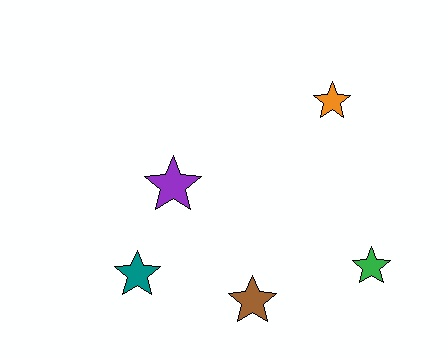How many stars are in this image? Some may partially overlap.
There are 5 stars.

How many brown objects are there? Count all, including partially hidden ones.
There is 1 brown object.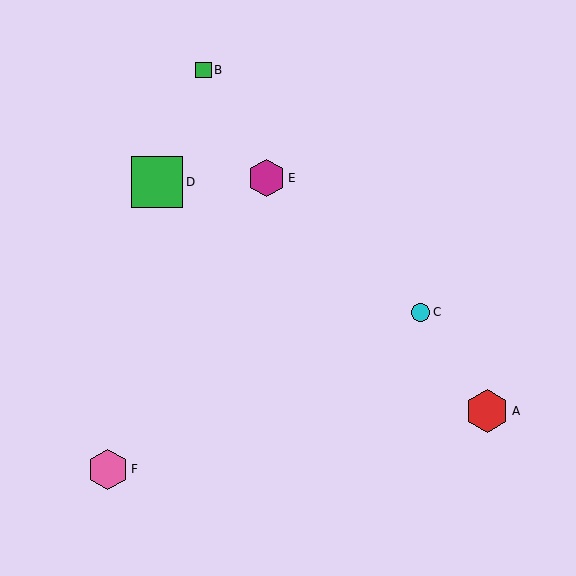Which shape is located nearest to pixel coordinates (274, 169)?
The magenta hexagon (labeled E) at (267, 178) is nearest to that location.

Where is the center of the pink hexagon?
The center of the pink hexagon is at (108, 469).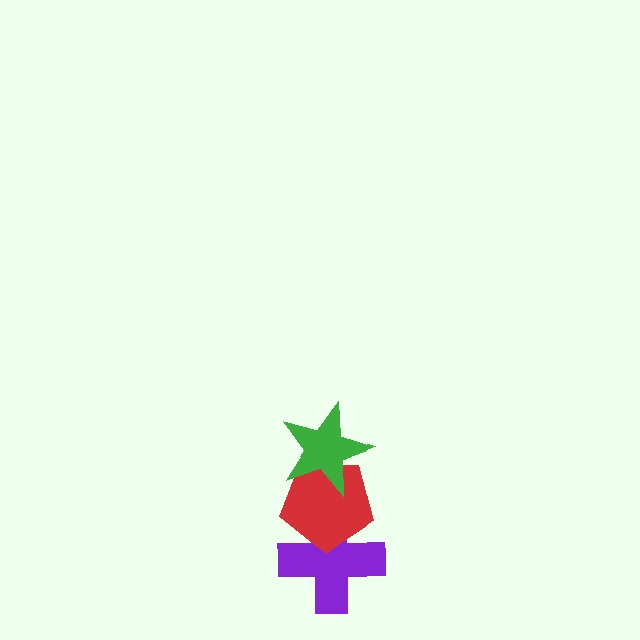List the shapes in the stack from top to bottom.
From top to bottom: the green star, the red pentagon, the purple cross.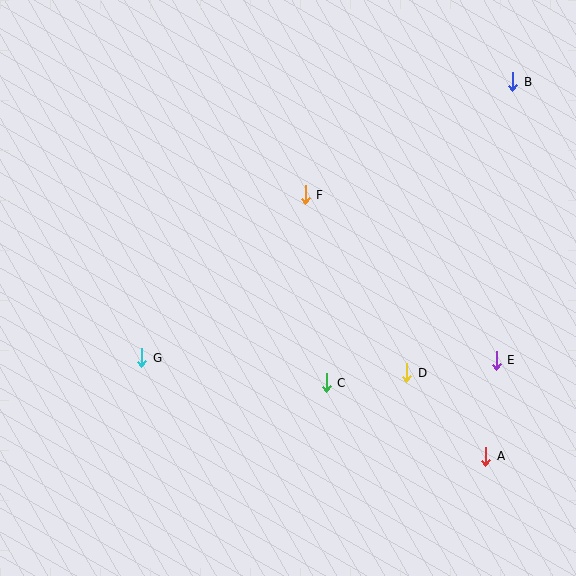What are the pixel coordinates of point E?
Point E is at (496, 360).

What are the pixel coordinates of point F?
Point F is at (305, 195).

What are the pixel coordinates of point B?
Point B is at (513, 82).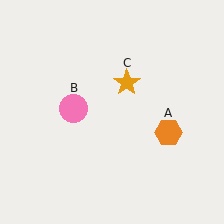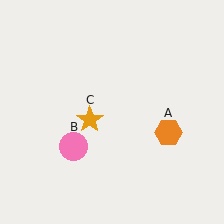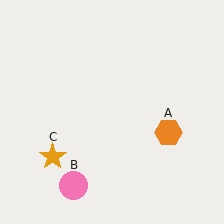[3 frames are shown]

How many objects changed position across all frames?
2 objects changed position: pink circle (object B), orange star (object C).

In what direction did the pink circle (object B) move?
The pink circle (object B) moved down.